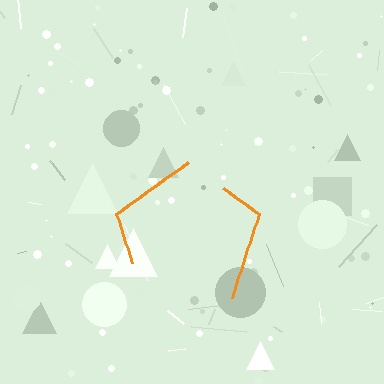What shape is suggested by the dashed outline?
The dashed outline suggests a pentagon.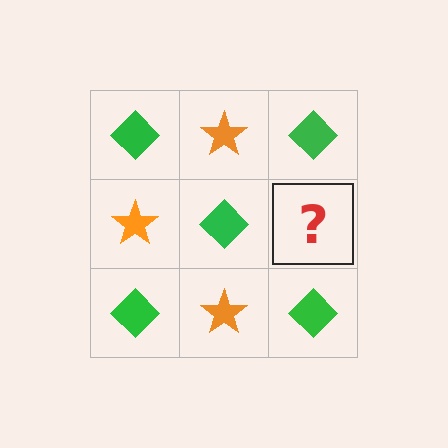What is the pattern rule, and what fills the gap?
The rule is that it alternates green diamond and orange star in a checkerboard pattern. The gap should be filled with an orange star.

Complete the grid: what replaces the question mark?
The question mark should be replaced with an orange star.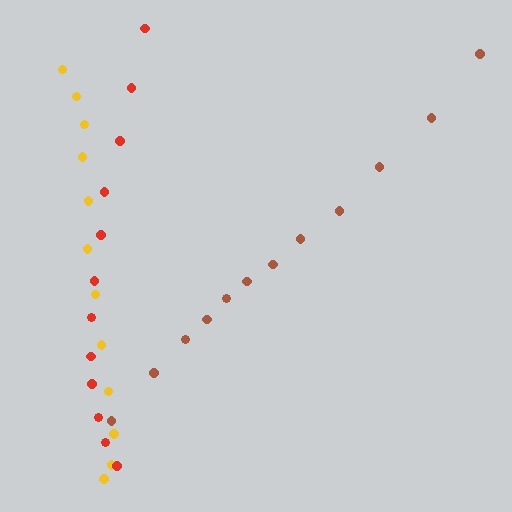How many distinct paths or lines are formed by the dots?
There are 3 distinct paths.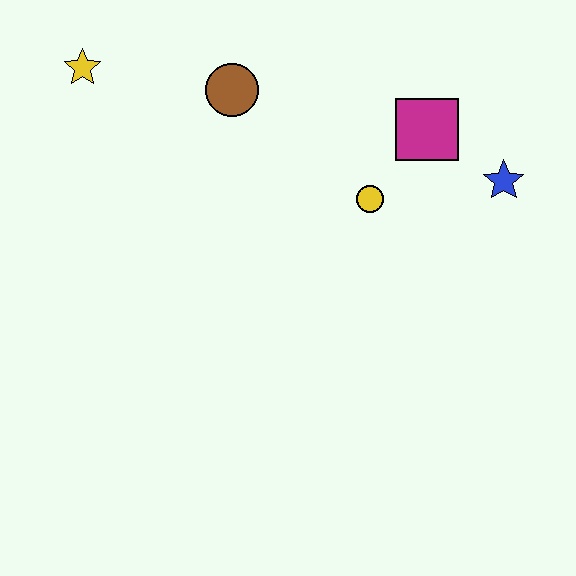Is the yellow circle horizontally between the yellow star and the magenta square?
Yes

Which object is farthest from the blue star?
The yellow star is farthest from the blue star.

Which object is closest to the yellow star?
The brown circle is closest to the yellow star.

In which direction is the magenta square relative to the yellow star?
The magenta square is to the right of the yellow star.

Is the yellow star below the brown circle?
No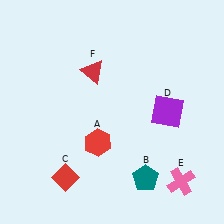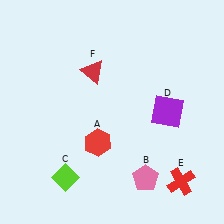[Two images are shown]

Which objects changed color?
B changed from teal to pink. C changed from red to lime. E changed from pink to red.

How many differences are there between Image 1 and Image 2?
There are 3 differences between the two images.